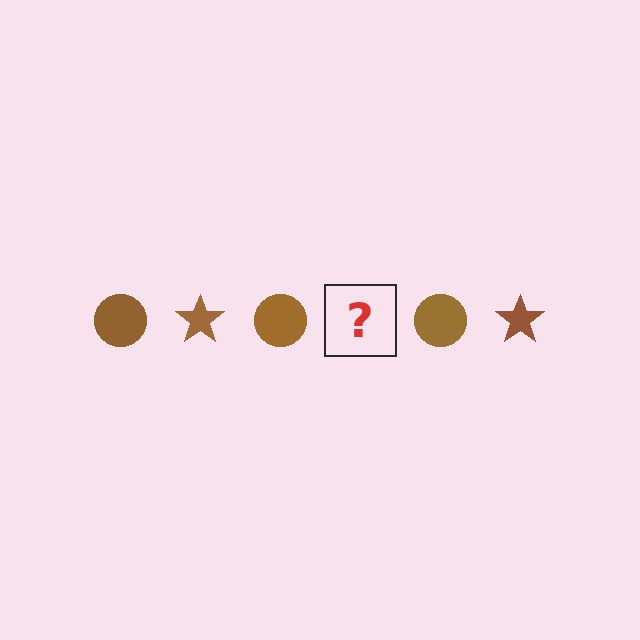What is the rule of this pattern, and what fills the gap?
The rule is that the pattern cycles through circle, star shapes in brown. The gap should be filled with a brown star.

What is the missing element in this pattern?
The missing element is a brown star.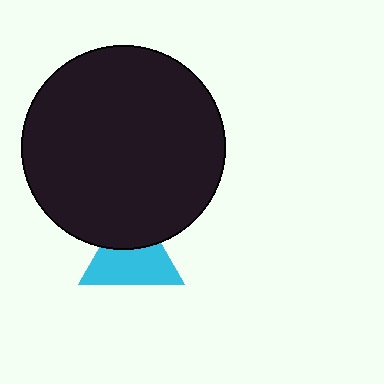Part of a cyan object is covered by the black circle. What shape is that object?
It is a triangle.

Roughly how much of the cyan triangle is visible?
About half of it is visible (roughly 64%).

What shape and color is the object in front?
The object in front is a black circle.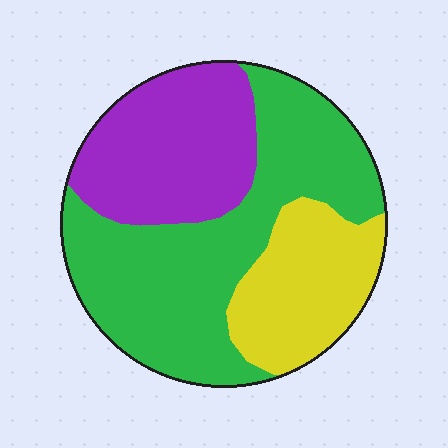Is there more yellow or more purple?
Purple.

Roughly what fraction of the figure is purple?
Purple covers 29% of the figure.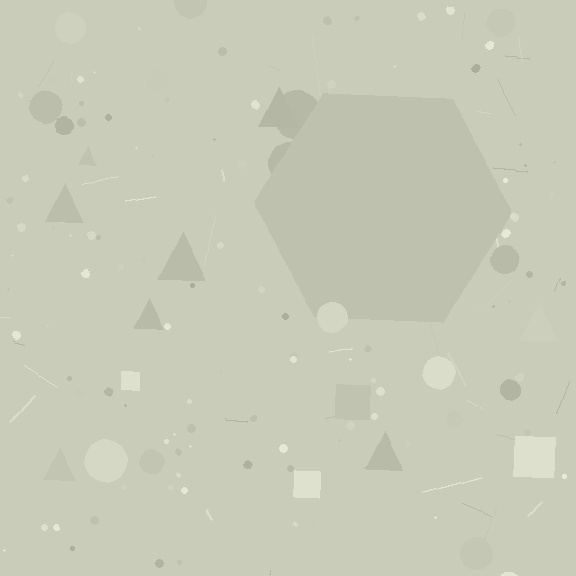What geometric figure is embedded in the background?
A hexagon is embedded in the background.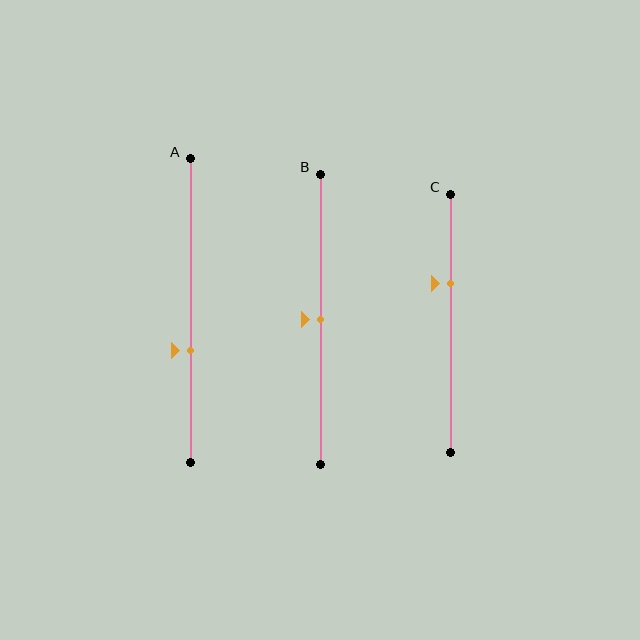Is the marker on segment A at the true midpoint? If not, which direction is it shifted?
No, the marker on segment A is shifted downward by about 13% of the segment length.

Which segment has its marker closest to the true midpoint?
Segment B has its marker closest to the true midpoint.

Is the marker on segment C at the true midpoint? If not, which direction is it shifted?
No, the marker on segment C is shifted upward by about 15% of the segment length.